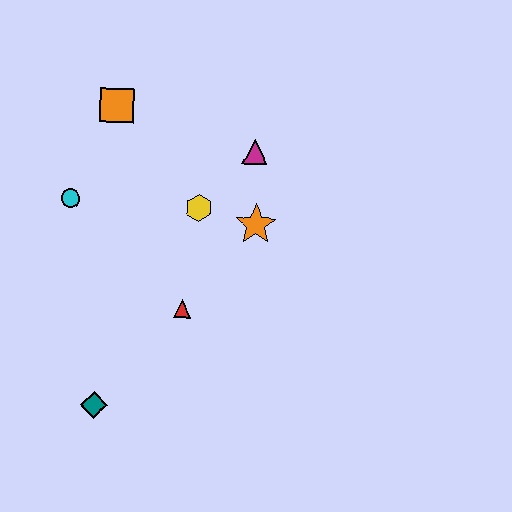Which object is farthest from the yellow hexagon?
The teal diamond is farthest from the yellow hexagon.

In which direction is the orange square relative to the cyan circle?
The orange square is above the cyan circle.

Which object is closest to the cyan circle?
The orange square is closest to the cyan circle.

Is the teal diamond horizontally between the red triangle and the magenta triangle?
No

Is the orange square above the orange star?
Yes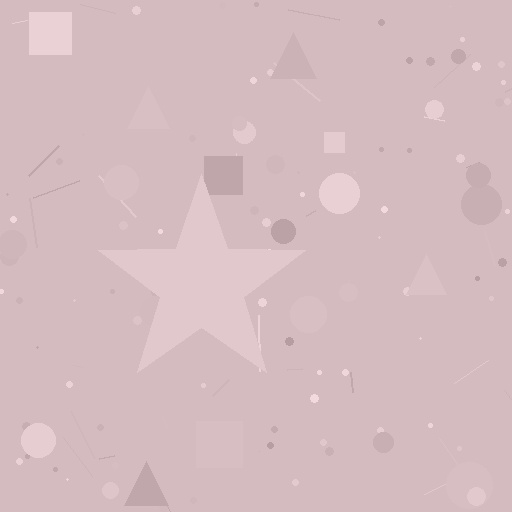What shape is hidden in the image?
A star is hidden in the image.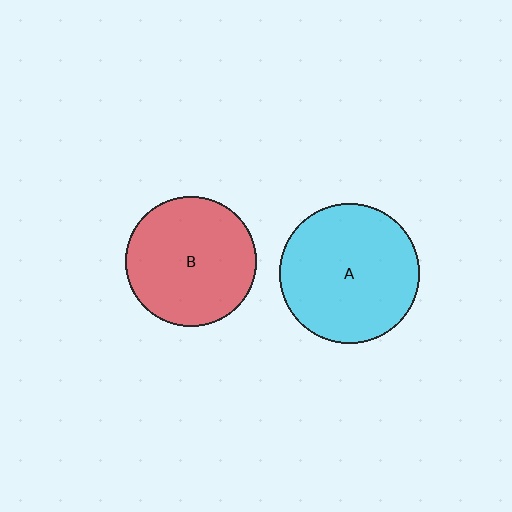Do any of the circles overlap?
No, none of the circles overlap.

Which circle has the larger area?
Circle A (cyan).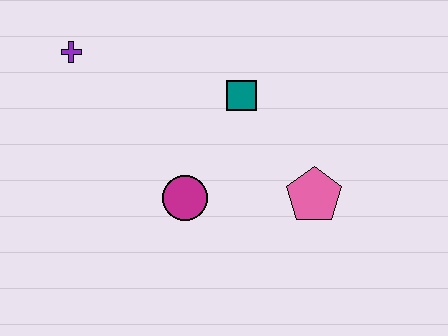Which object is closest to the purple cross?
The teal square is closest to the purple cross.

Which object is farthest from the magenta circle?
The purple cross is farthest from the magenta circle.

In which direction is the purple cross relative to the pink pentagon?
The purple cross is to the left of the pink pentagon.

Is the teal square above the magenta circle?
Yes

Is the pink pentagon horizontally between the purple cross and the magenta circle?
No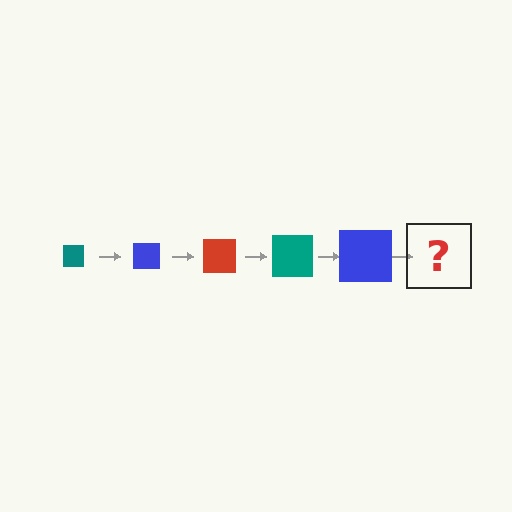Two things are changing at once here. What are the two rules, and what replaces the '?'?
The two rules are that the square grows larger each step and the color cycles through teal, blue, and red. The '?' should be a red square, larger than the previous one.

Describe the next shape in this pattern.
It should be a red square, larger than the previous one.